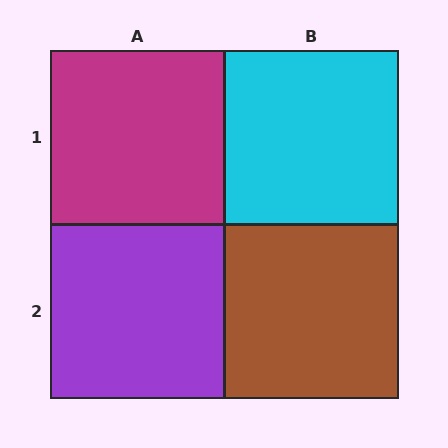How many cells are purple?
1 cell is purple.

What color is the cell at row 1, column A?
Magenta.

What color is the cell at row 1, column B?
Cyan.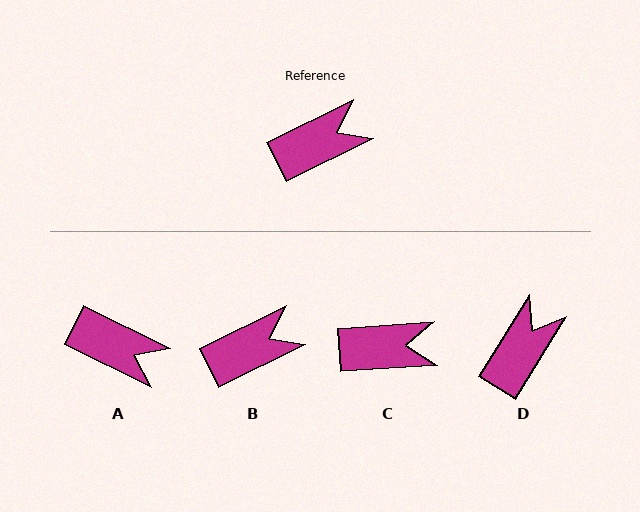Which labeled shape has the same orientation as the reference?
B.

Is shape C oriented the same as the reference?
No, it is off by about 22 degrees.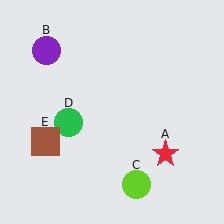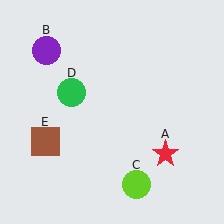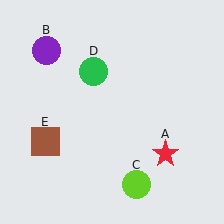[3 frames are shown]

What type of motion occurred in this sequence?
The green circle (object D) rotated clockwise around the center of the scene.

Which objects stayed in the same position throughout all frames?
Red star (object A) and purple circle (object B) and lime circle (object C) and brown square (object E) remained stationary.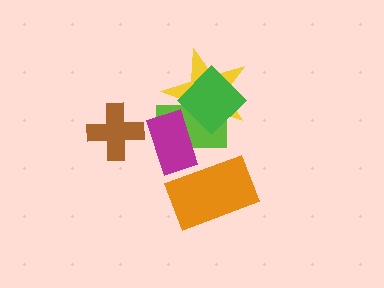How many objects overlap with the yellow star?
3 objects overlap with the yellow star.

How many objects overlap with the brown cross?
0 objects overlap with the brown cross.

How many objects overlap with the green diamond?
2 objects overlap with the green diamond.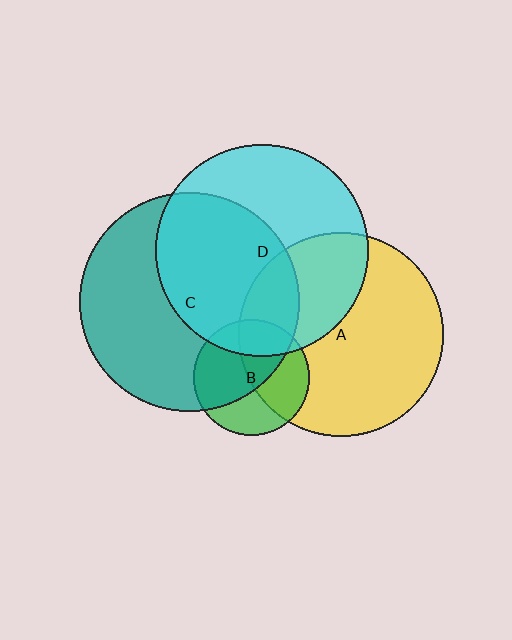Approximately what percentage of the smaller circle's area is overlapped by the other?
Approximately 55%.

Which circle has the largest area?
Circle C (teal).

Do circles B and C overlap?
Yes.